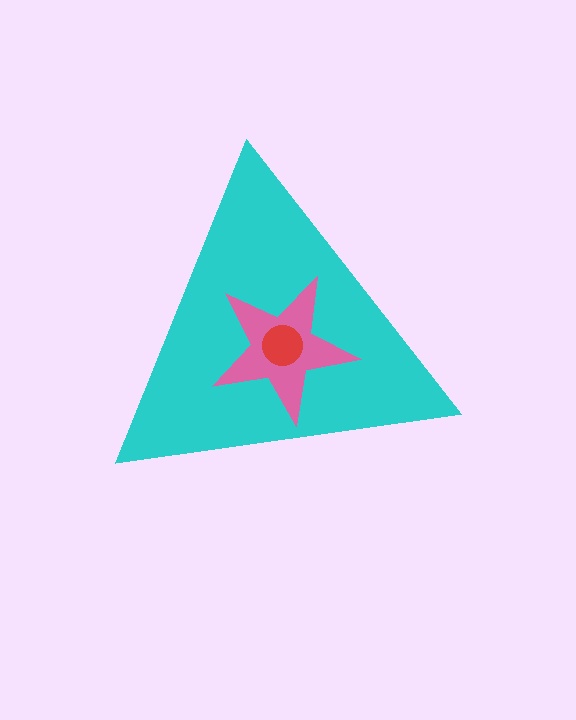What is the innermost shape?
The red circle.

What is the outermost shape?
The cyan triangle.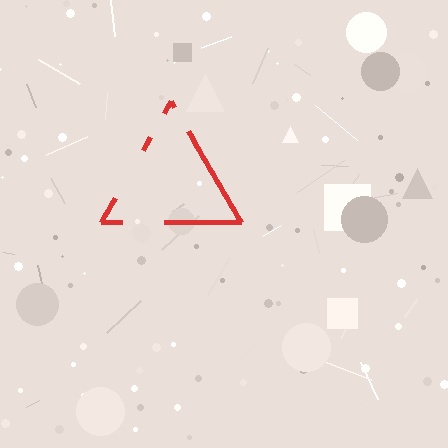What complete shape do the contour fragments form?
The contour fragments form a triangle.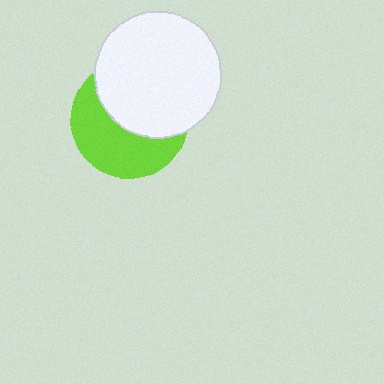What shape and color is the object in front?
The object in front is a white circle.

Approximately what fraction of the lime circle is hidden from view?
Roughly 50% of the lime circle is hidden behind the white circle.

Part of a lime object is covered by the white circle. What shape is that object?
It is a circle.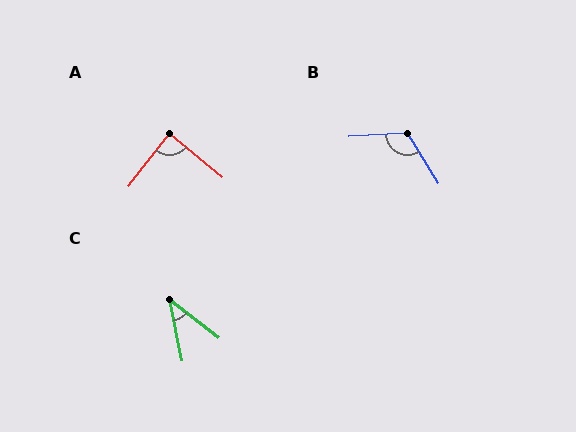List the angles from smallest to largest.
C (40°), A (88°), B (118°).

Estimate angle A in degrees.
Approximately 88 degrees.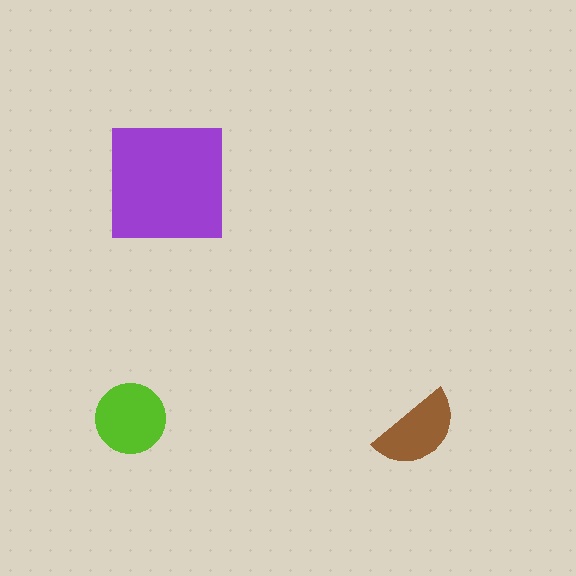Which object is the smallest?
The brown semicircle.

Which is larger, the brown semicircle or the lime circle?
The lime circle.